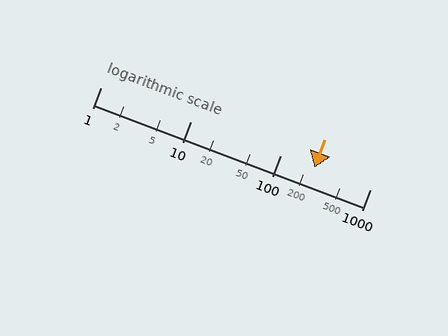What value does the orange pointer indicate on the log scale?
The pointer indicates approximately 240.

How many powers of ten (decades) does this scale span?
The scale spans 3 decades, from 1 to 1000.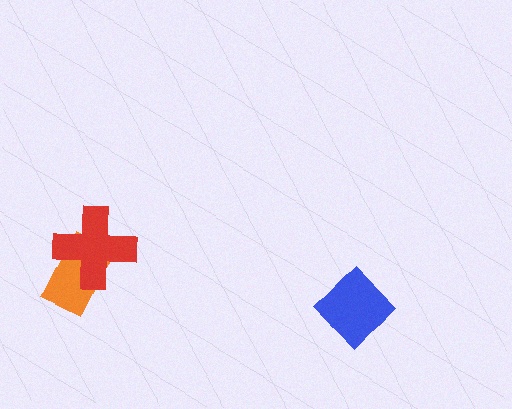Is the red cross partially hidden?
No, no other shape covers it.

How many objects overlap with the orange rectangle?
1 object overlaps with the orange rectangle.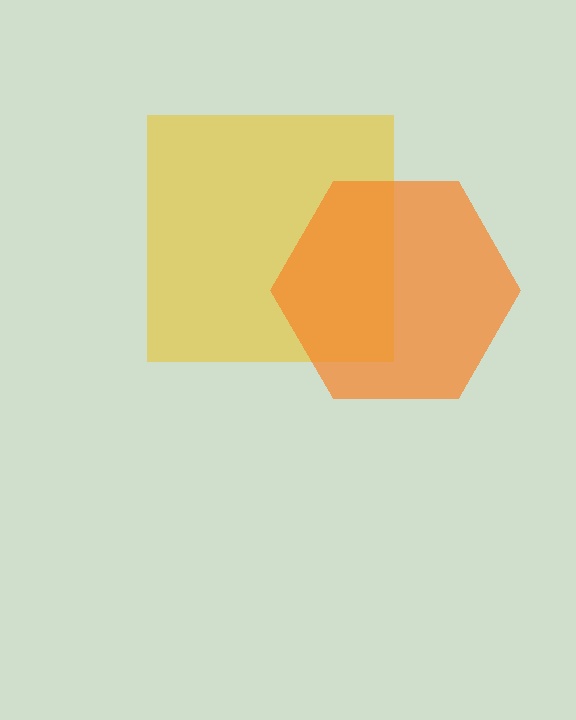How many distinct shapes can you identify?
There are 2 distinct shapes: a yellow square, an orange hexagon.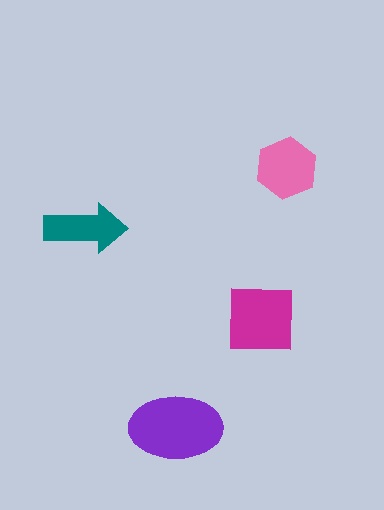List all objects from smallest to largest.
The teal arrow, the pink hexagon, the magenta square, the purple ellipse.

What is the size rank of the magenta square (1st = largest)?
2nd.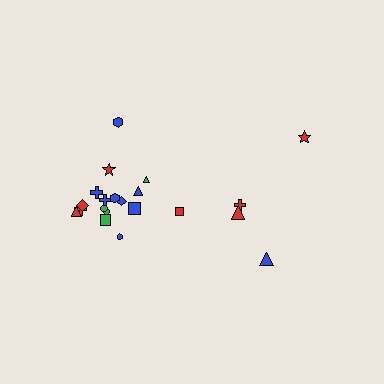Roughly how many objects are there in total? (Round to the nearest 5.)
Roughly 20 objects in total.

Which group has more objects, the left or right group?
The left group.